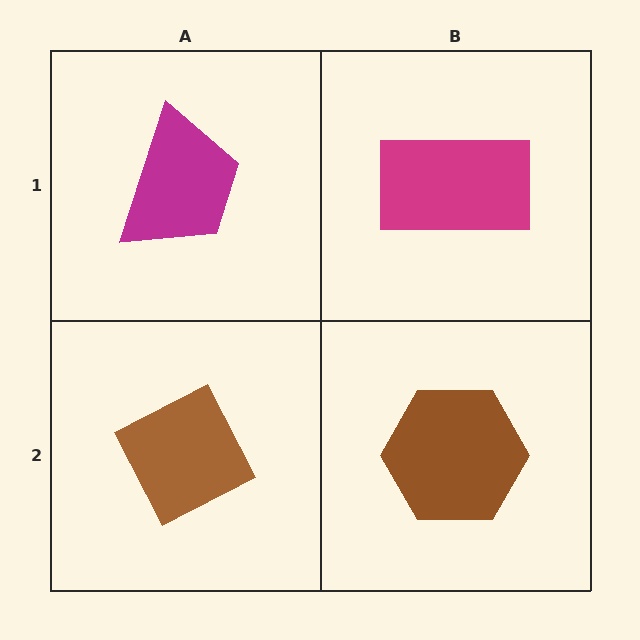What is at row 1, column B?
A magenta rectangle.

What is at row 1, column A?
A magenta trapezoid.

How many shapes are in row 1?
2 shapes.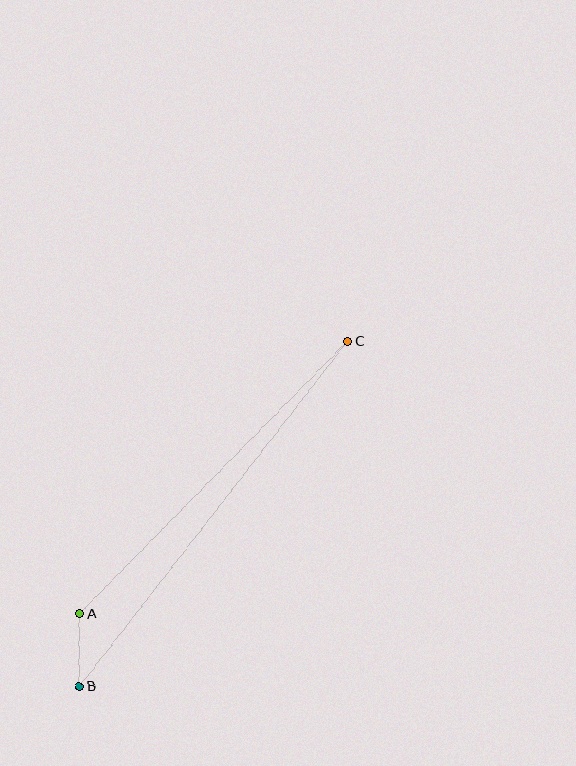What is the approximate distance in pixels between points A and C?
The distance between A and C is approximately 382 pixels.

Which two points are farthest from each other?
Points B and C are farthest from each other.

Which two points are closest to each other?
Points A and B are closest to each other.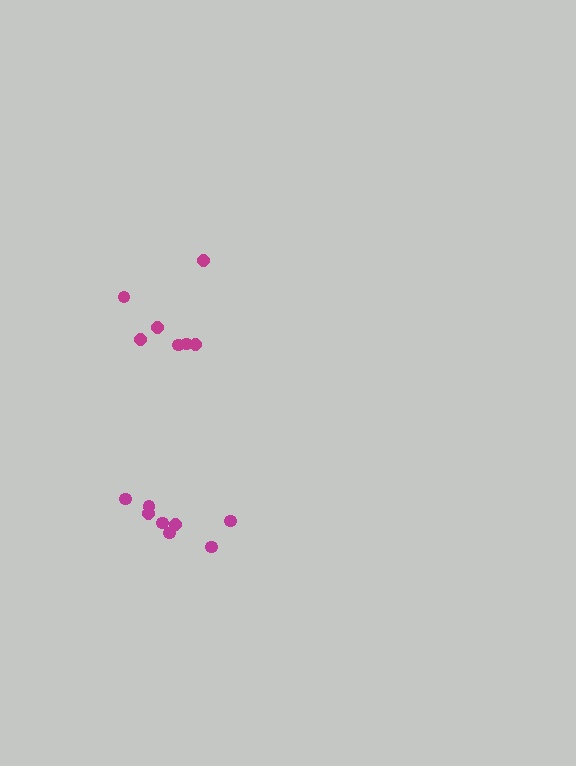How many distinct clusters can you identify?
There are 2 distinct clusters.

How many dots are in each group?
Group 1: 7 dots, Group 2: 8 dots (15 total).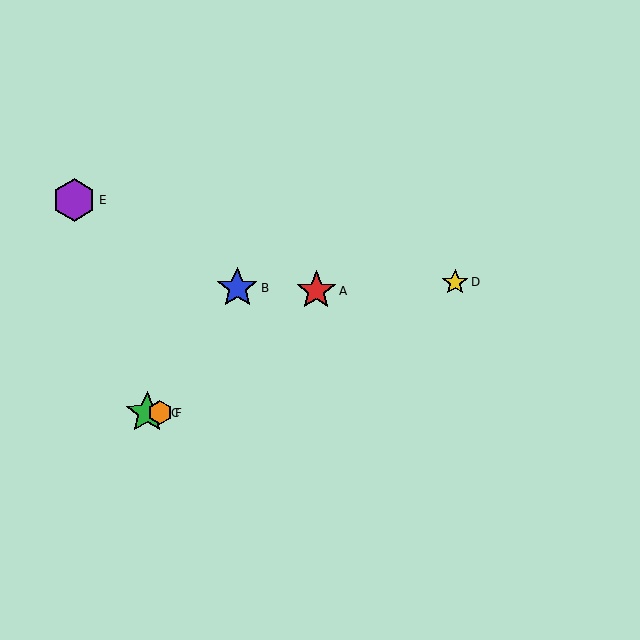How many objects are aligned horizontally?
2 objects (C, F) are aligned horizontally.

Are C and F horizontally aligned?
Yes, both are at y≈413.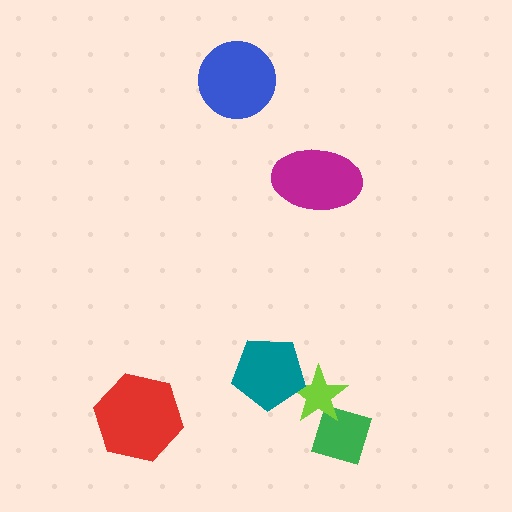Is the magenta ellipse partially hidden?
No, no other shape covers it.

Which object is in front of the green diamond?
The lime star is in front of the green diamond.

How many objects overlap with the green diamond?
1 object overlaps with the green diamond.